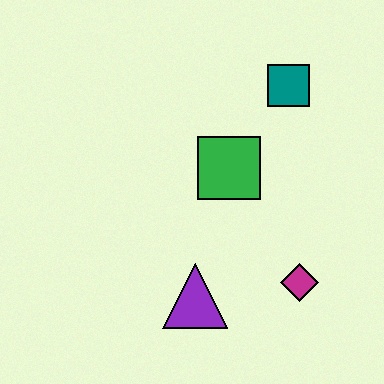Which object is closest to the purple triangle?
The magenta diamond is closest to the purple triangle.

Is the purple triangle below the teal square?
Yes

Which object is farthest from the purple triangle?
The teal square is farthest from the purple triangle.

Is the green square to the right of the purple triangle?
Yes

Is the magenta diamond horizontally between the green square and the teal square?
No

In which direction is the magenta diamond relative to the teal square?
The magenta diamond is below the teal square.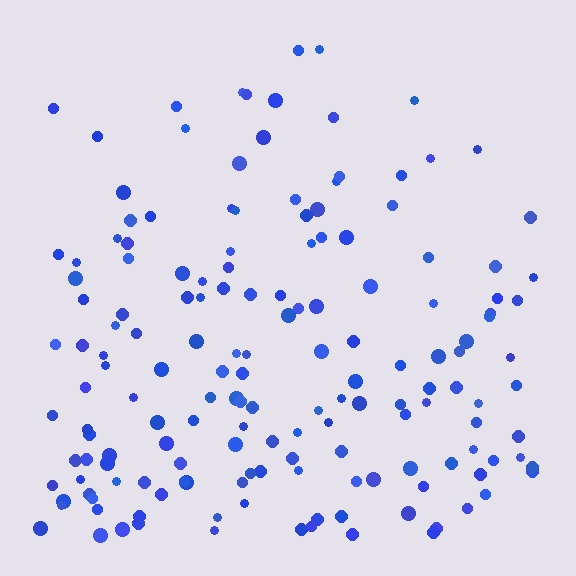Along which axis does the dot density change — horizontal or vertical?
Vertical.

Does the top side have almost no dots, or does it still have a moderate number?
Still a moderate number, just noticeably fewer than the bottom.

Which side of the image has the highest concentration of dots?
The bottom.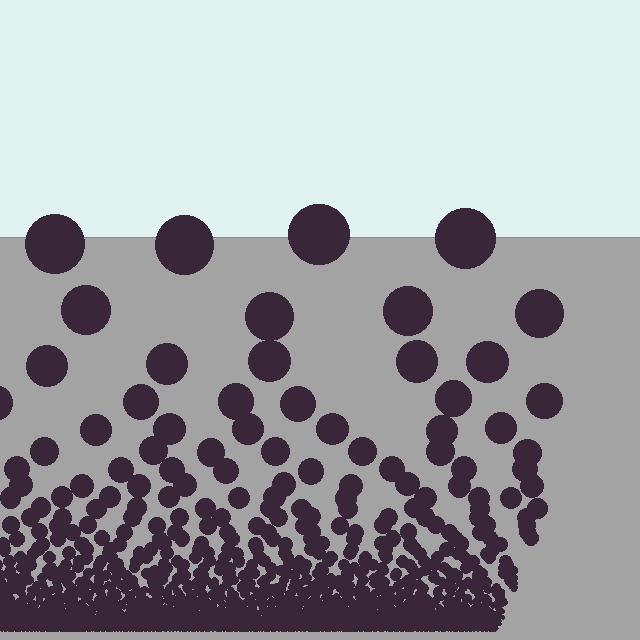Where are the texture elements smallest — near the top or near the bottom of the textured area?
Near the bottom.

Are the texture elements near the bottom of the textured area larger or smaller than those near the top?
Smaller. The gradient is inverted — elements near the bottom are smaller and denser.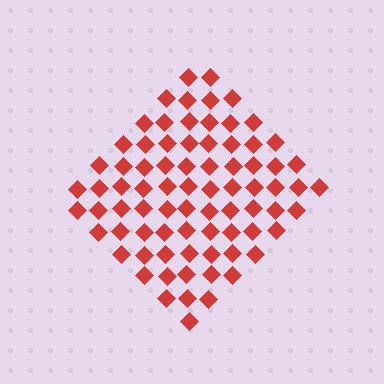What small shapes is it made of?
It is made of small diamonds.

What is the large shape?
The large shape is a diamond.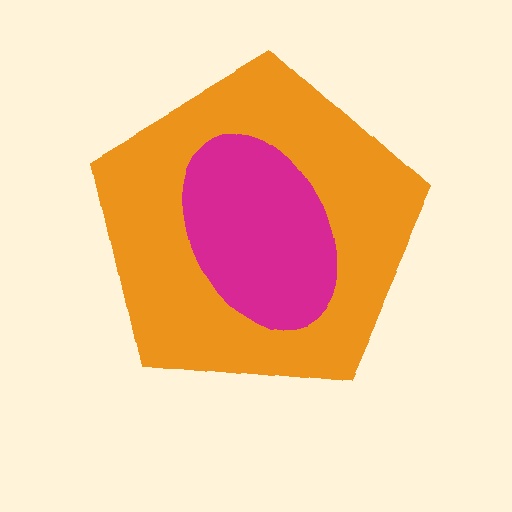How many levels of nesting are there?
2.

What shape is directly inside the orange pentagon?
The magenta ellipse.